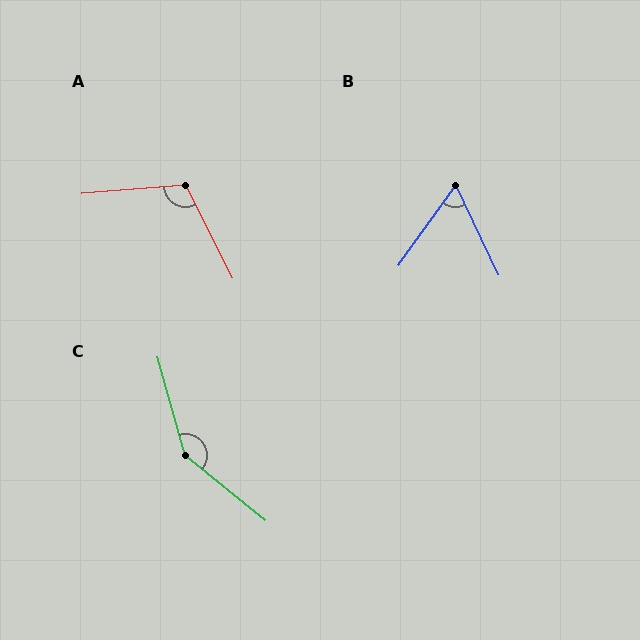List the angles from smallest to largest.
B (61°), A (112°), C (145°).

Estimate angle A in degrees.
Approximately 112 degrees.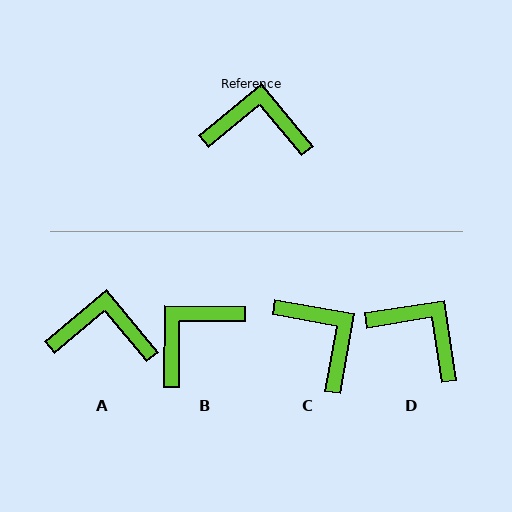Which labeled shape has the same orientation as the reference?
A.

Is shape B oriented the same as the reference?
No, it is off by about 50 degrees.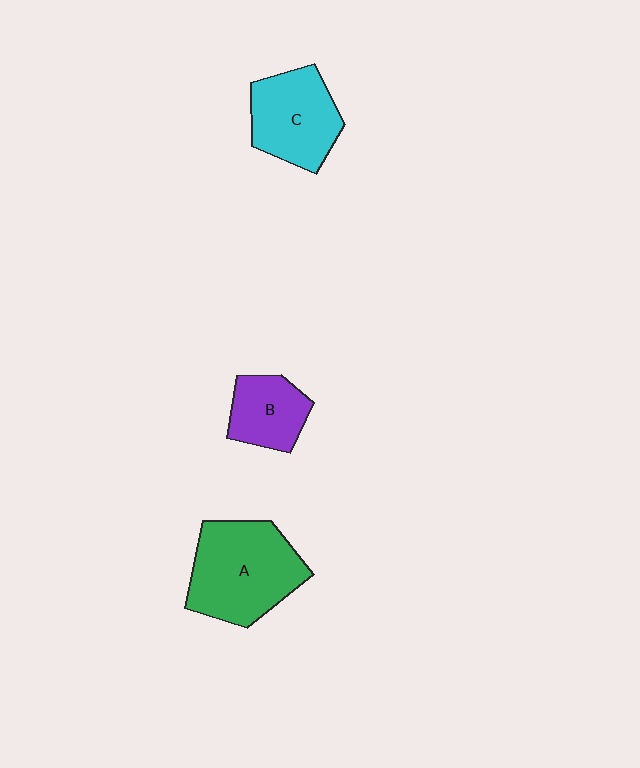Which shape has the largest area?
Shape A (green).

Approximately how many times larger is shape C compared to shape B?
Approximately 1.4 times.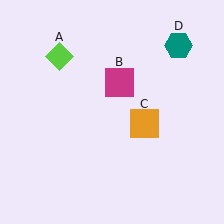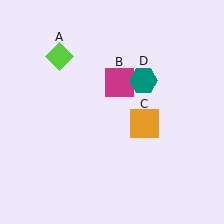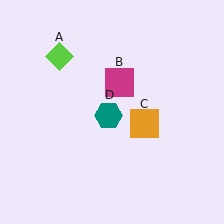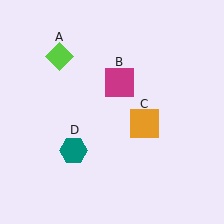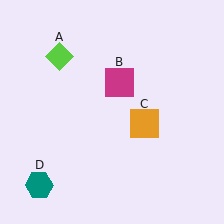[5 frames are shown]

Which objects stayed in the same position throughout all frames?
Lime diamond (object A) and magenta square (object B) and orange square (object C) remained stationary.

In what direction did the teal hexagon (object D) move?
The teal hexagon (object D) moved down and to the left.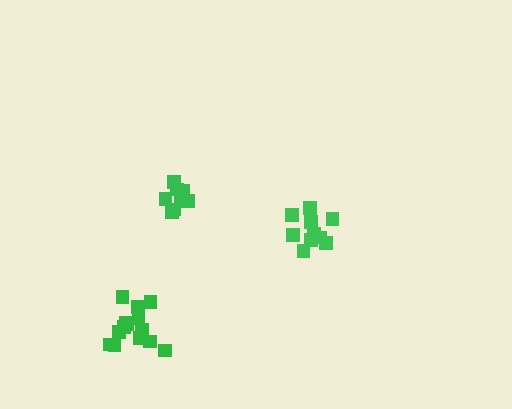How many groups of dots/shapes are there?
There are 3 groups.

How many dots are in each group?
Group 1: 10 dots, Group 2: 9 dots, Group 3: 14 dots (33 total).